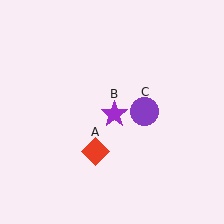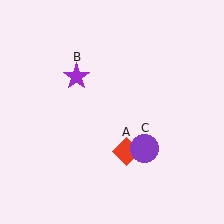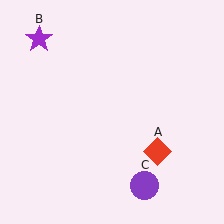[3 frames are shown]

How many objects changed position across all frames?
3 objects changed position: red diamond (object A), purple star (object B), purple circle (object C).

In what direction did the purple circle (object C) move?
The purple circle (object C) moved down.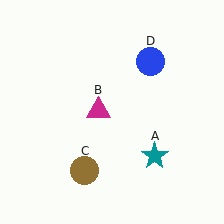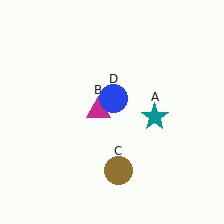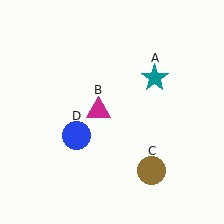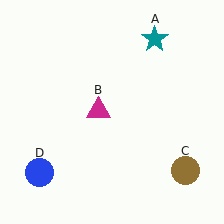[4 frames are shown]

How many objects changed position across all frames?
3 objects changed position: teal star (object A), brown circle (object C), blue circle (object D).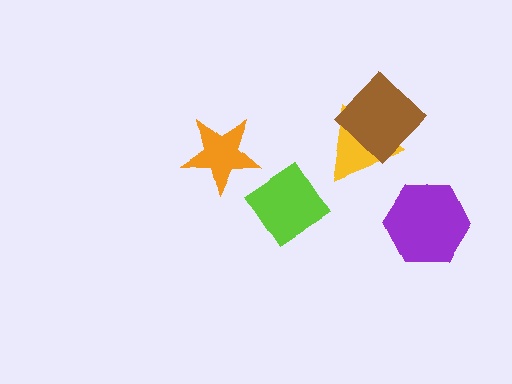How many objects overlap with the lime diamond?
0 objects overlap with the lime diamond.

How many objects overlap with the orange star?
0 objects overlap with the orange star.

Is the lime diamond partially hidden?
No, no other shape covers it.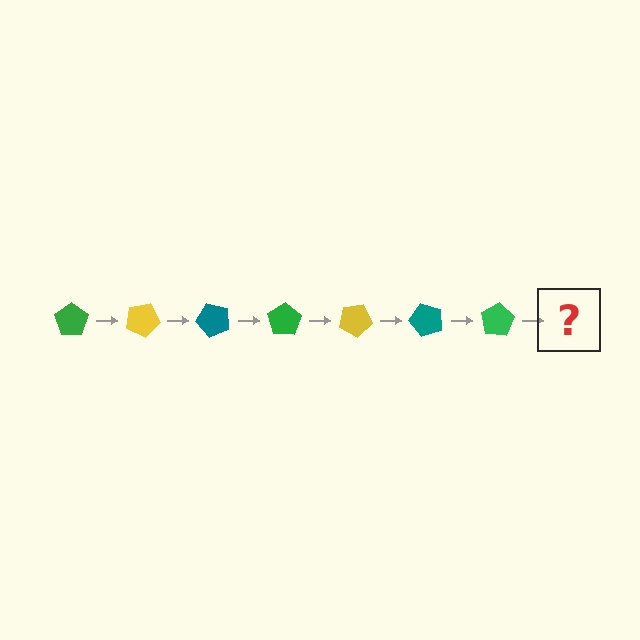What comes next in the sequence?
The next element should be a yellow pentagon, rotated 175 degrees from the start.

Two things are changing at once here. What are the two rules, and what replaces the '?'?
The two rules are that it rotates 25 degrees each step and the color cycles through green, yellow, and teal. The '?' should be a yellow pentagon, rotated 175 degrees from the start.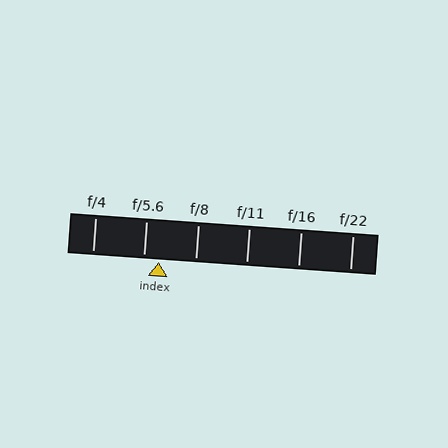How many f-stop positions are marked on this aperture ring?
There are 6 f-stop positions marked.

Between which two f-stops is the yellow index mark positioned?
The index mark is between f/5.6 and f/8.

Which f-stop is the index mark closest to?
The index mark is closest to f/5.6.